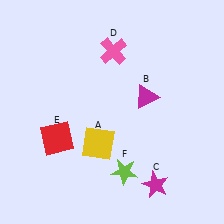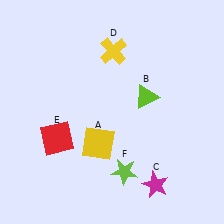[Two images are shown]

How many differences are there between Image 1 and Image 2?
There are 2 differences between the two images.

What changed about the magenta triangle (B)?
In Image 1, B is magenta. In Image 2, it changed to lime.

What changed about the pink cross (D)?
In Image 1, D is pink. In Image 2, it changed to yellow.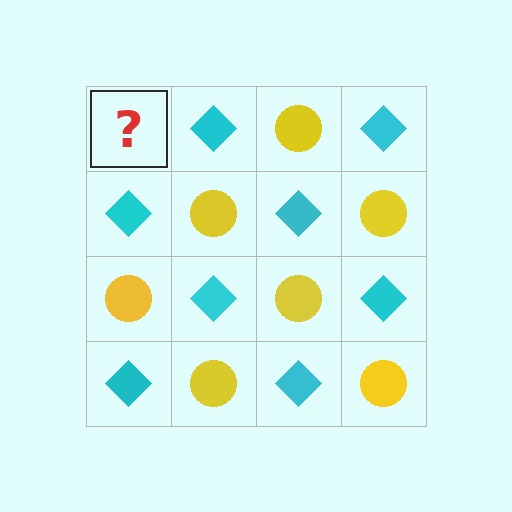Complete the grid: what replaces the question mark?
The question mark should be replaced with a yellow circle.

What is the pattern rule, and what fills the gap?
The rule is that it alternates yellow circle and cyan diamond in a checkerboard pattern. The gap should be filled with a yellow circle.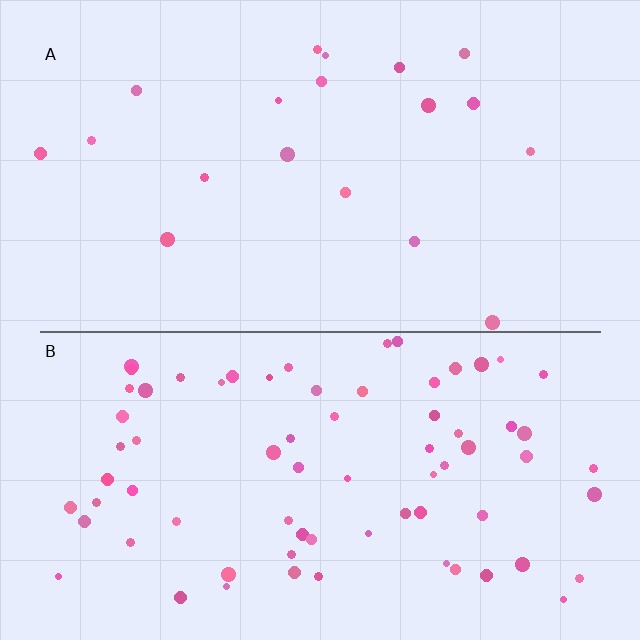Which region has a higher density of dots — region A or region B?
B (the bottom).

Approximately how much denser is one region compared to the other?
Approximately 3.9× — region B over region A.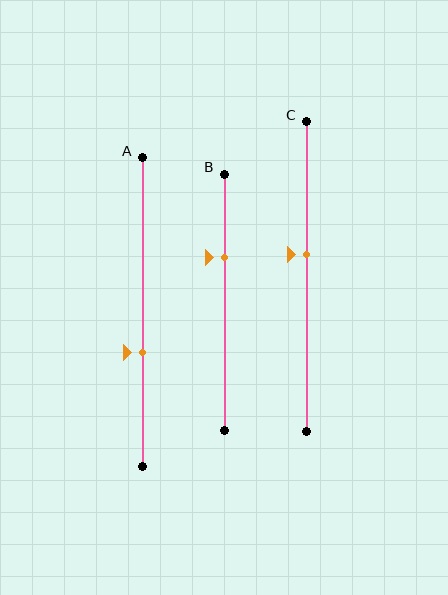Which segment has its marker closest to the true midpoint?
Segment C has its marker closest to the true midpoint.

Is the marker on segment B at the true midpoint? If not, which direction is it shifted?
No, the marker on segment B is shifted upward by about 18% of the segment length.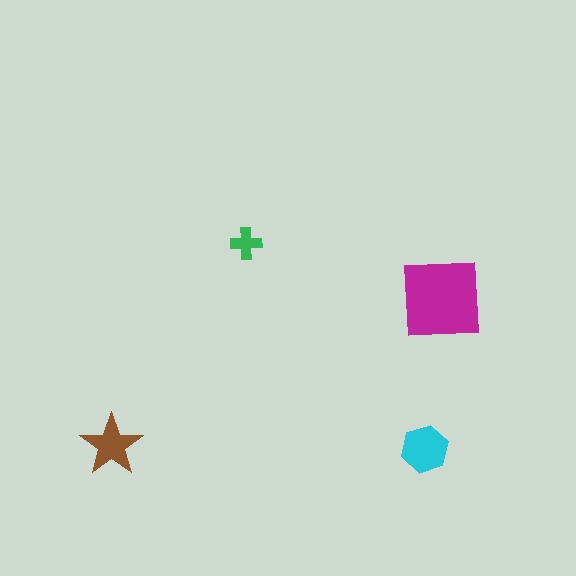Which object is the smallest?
The green cross.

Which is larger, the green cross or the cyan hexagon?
The cyan hexagon.